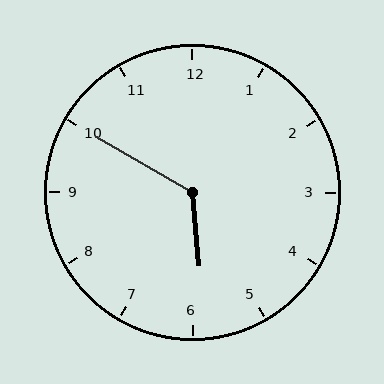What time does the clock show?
5:50.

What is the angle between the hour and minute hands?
Approximately 125 degrees.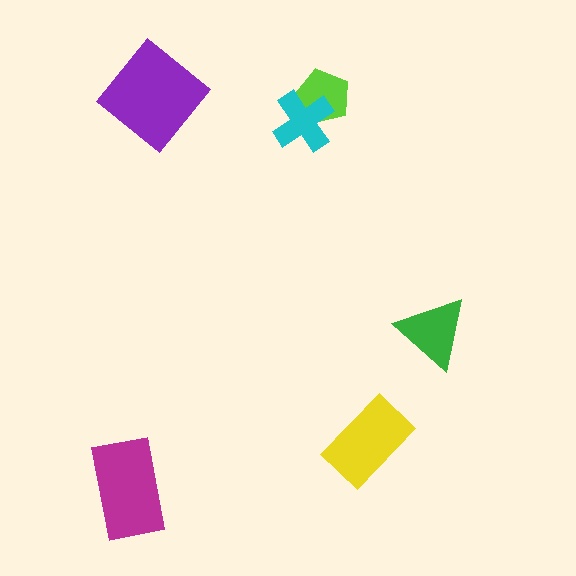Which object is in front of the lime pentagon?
The cyan cross is in front of the lime pentagon.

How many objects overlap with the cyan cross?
1 object overlaps with the cyan cross.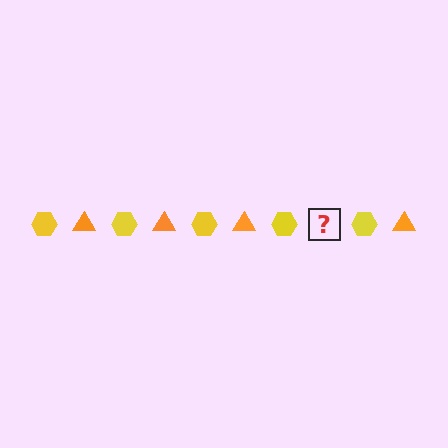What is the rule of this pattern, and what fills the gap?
The rule is that the pattern alternates between yellow hexagon and orange triangle. The gap should be filled with an orange triangle.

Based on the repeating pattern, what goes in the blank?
The blank should be an orange triangle.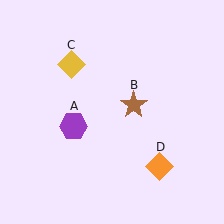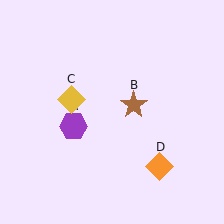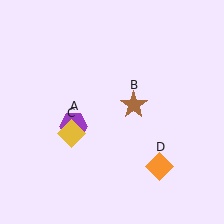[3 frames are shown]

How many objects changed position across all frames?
1 object changed position: yellow diamond (object C).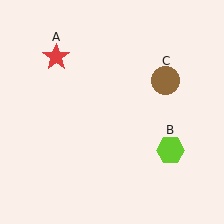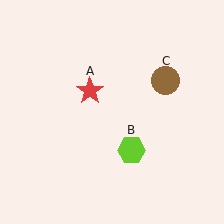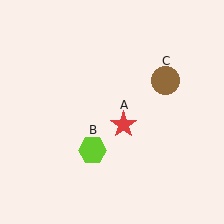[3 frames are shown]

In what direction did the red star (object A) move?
The red star (object A) moved down and to the right.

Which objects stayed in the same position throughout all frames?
Brown circle (object C) remained stationary.